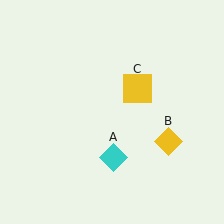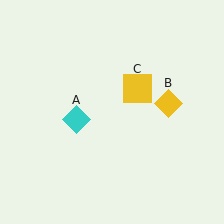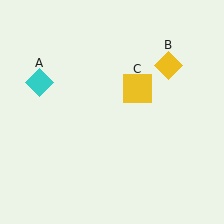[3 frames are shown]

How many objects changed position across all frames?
2 objects changed position: cyan diamond (object A), yellow diamond (object B).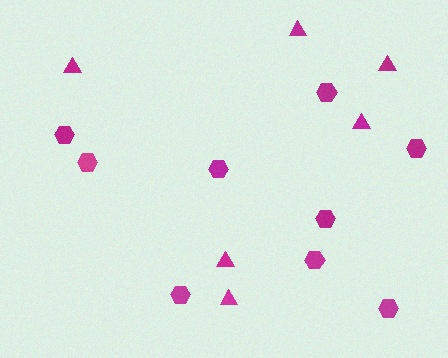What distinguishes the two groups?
There are 2 groups: one group of hexagons (9) and one group of triangles (6).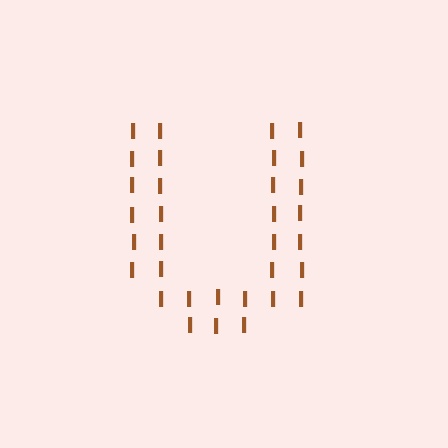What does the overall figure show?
The overall figure shows the letter U.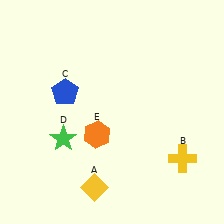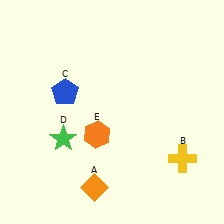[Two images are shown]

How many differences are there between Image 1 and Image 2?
There is 1 difference between the two images.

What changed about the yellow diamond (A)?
In Image 1, A is yellow. In Image 2, it changed to orange.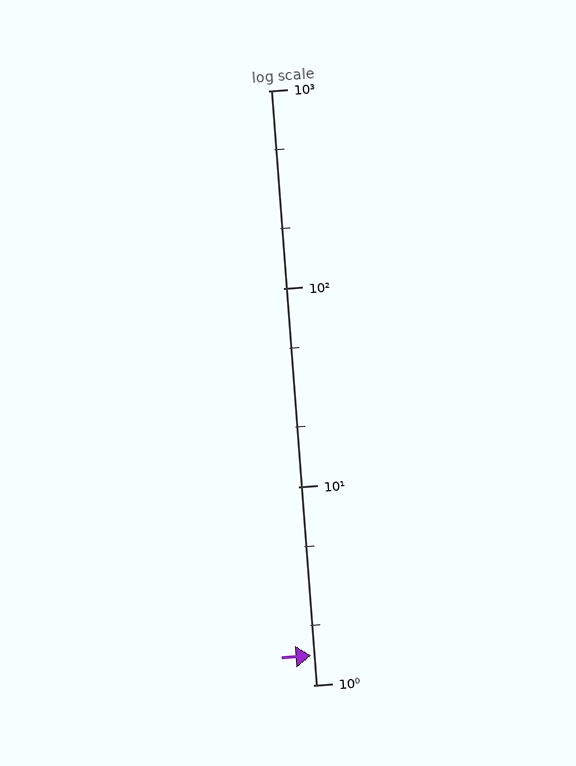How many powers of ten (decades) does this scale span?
The scale spans 3 decades, from 1 to 1000.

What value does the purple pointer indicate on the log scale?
The pointer indicates approximately 1.4.